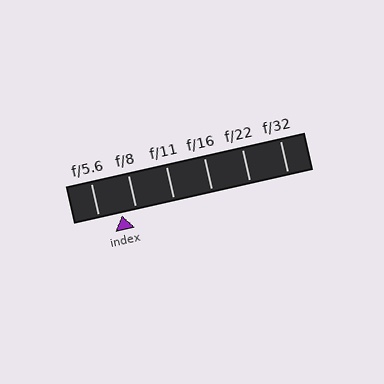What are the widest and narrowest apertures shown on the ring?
The widest aperture shown is f/5.6 and the narrowest is f/32.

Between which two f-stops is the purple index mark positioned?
The index mark is between f/5.6 and f/8.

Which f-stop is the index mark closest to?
The index mark is closest to f/8.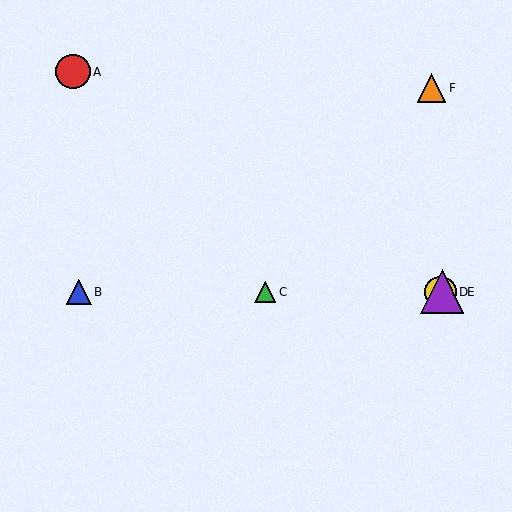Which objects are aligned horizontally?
Objects B, C, D, E are aligned horizontally.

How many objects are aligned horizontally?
4 objects (B, C, D, E) are aligned horizontally.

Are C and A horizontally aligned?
No, C is at y≈292 and A is at y≈72.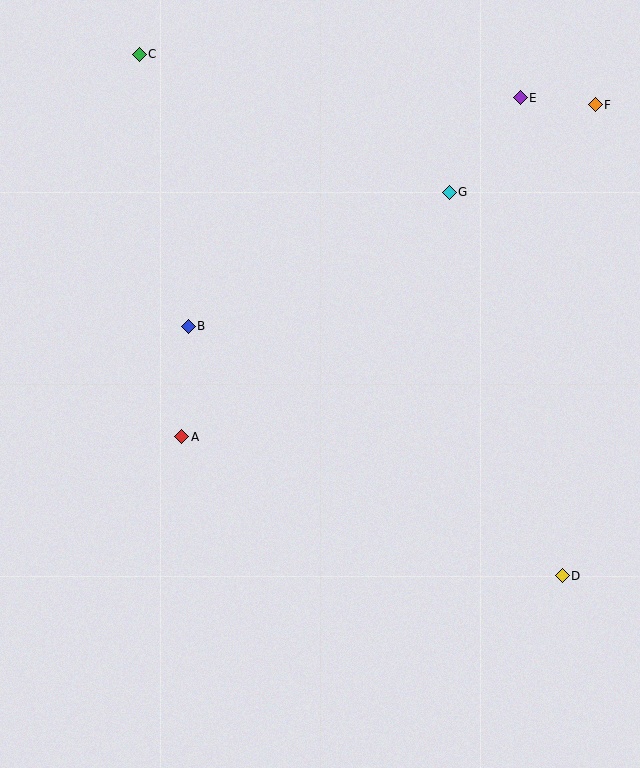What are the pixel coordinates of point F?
Point F is at (595, 105).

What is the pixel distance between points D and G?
The distance between D and G is 400 pixels.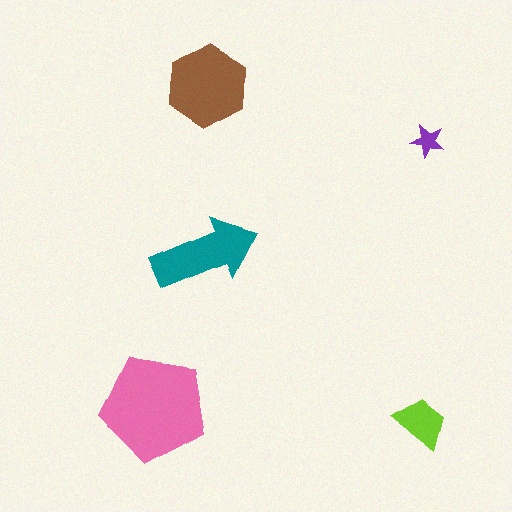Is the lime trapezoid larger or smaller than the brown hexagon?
Smaller.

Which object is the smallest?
The purple star.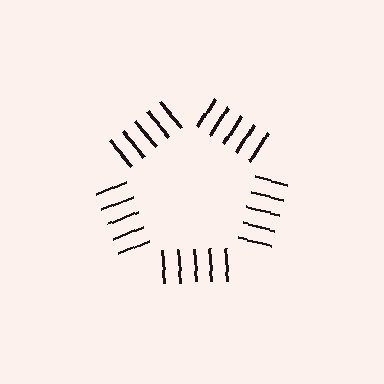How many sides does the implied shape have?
5 sides — the line-ends trace a pentagon.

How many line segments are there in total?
25 — 5 along each of the 5 edges.